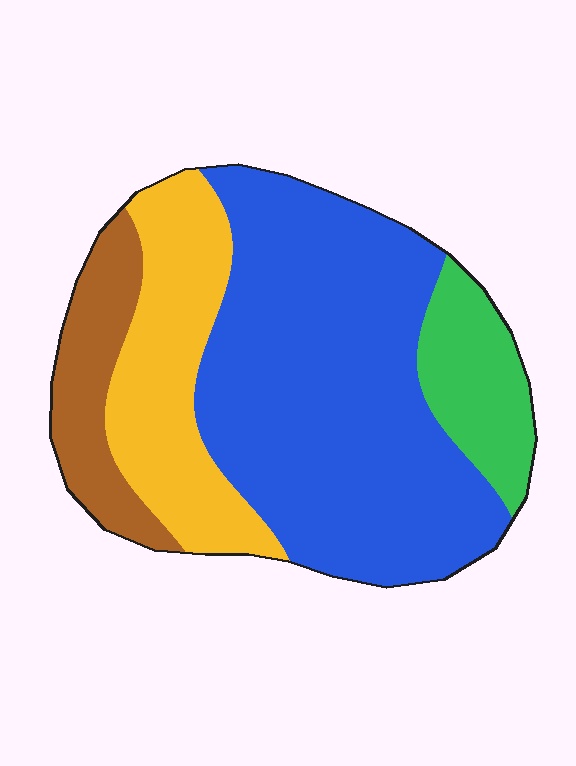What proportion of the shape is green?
Green takes up less than a quarter of the shape.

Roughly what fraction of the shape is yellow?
Yellow takes up between a sixth and a third of the shape.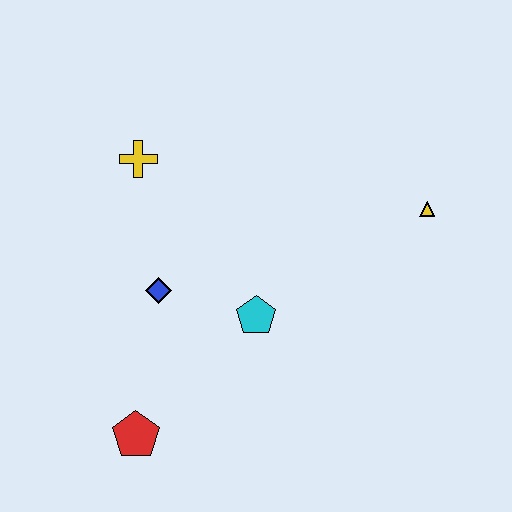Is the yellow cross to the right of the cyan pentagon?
No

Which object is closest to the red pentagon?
The blue diamond is closest to the red pentagon.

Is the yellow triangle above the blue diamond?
Yes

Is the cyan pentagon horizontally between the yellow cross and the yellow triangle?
Yes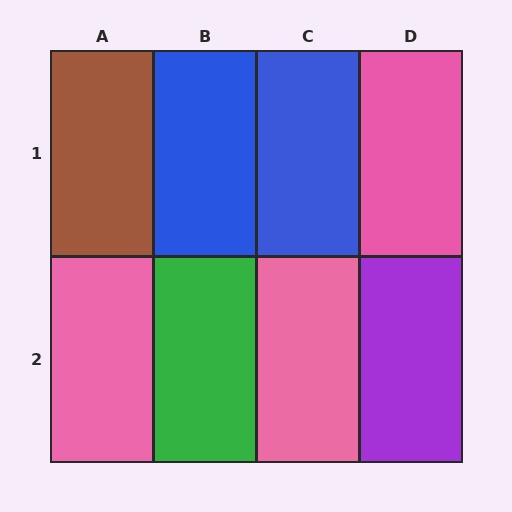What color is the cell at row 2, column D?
Purple.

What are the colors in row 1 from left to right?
Brown, blue, blue, pink.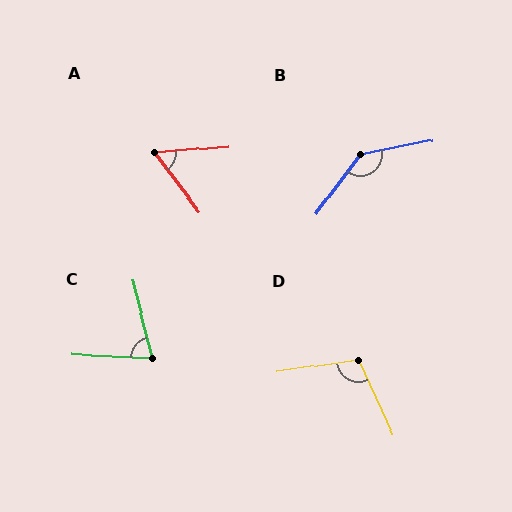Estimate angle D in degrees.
Approximately 106 degrees.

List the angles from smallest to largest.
A (58°), C (72°), D (106°), B (137°).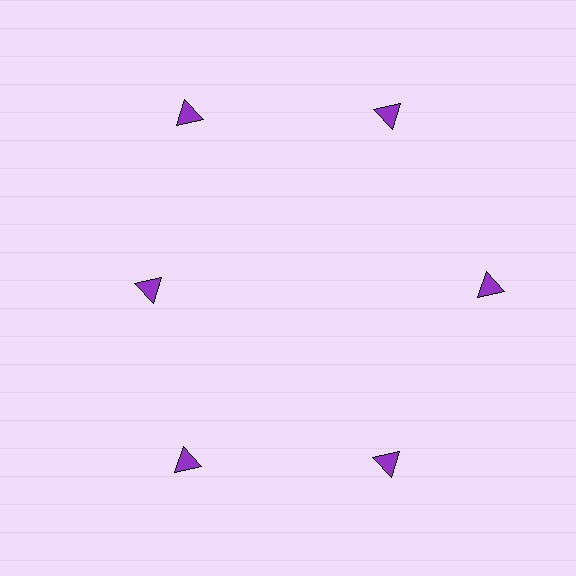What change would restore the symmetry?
The symmetry would be restored by moving it outward, back onto the ring so that all 6 triangles sit at equal angles and equal distance from the center.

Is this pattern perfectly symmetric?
No. The 6 purple triangles are arranged in a ring, but one element near the 9 o'clock position is pulled inward toward the center, breaking the 6-fold rotational symmetry.